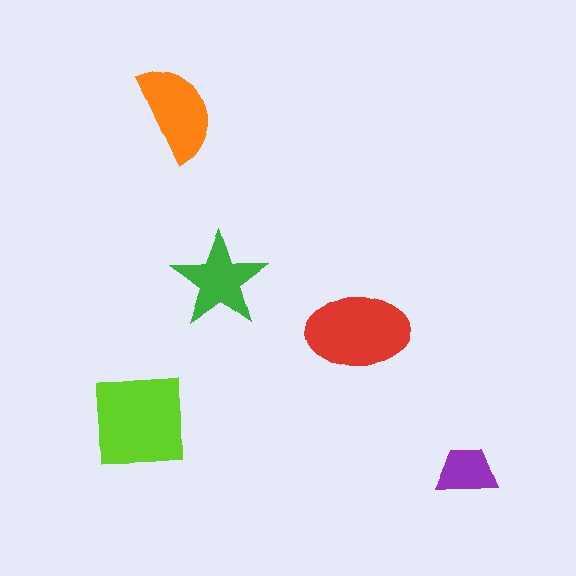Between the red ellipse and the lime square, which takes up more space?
The lime square.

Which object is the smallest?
The purple trapezoid.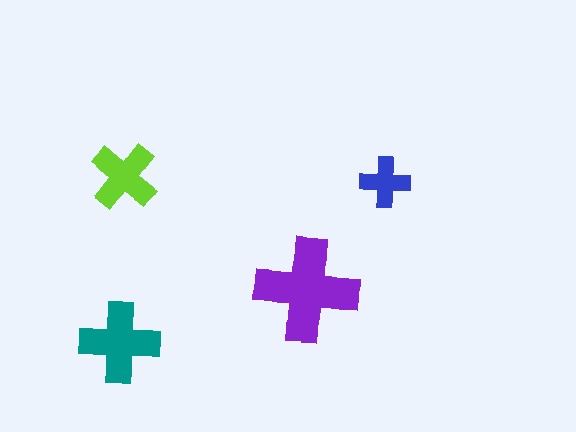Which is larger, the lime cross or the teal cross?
The teal one.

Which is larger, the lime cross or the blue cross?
The lime one.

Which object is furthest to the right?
The blue cross is rightmost.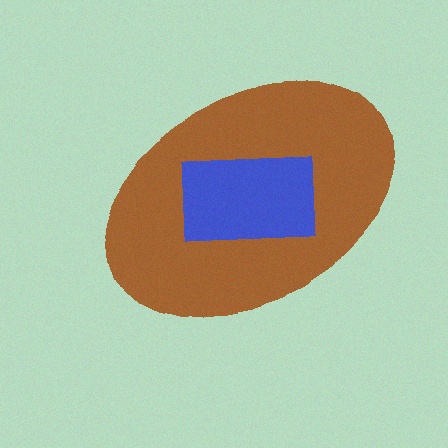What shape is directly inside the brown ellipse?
The blue rectangle.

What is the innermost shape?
The blue rectangle.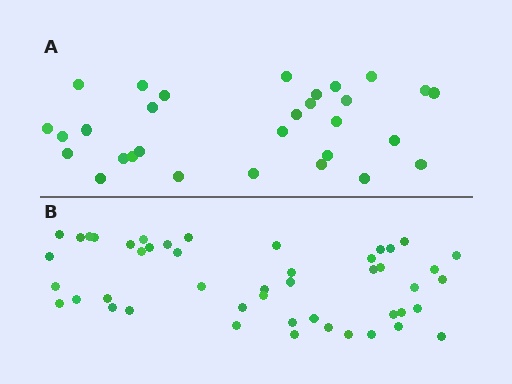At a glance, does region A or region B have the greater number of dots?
Region B (the bottom region) has more dots.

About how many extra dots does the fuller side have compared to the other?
Region B has approximately 15 more dots than region A.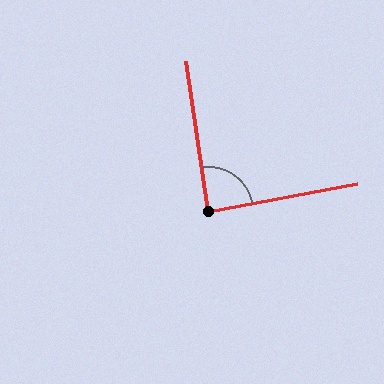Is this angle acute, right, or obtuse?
It is approximately a right angle.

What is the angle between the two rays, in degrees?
Approximately 88 degrees.